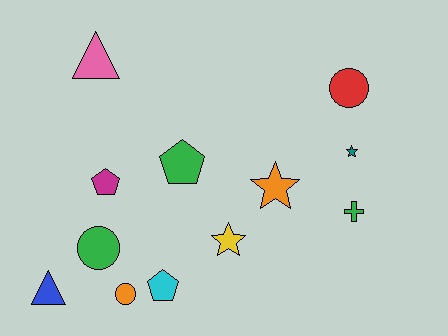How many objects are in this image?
There are 12 objects.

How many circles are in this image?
There are 3 circles.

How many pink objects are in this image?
There is 1 pink object.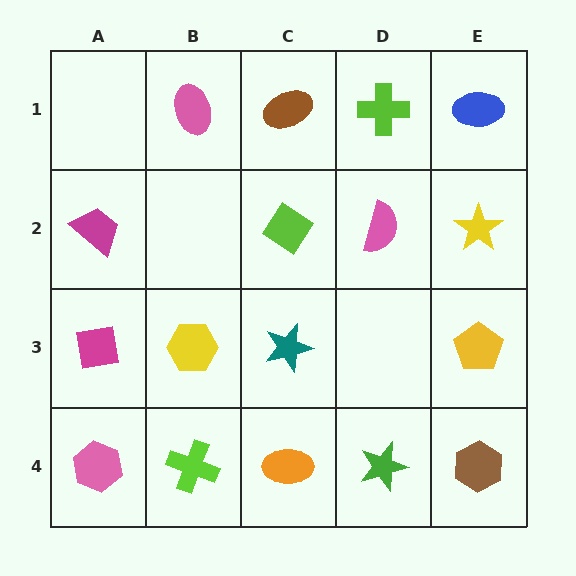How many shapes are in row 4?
5 shapes.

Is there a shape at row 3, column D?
No, that cell is empty.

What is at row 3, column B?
A yellow hexagon.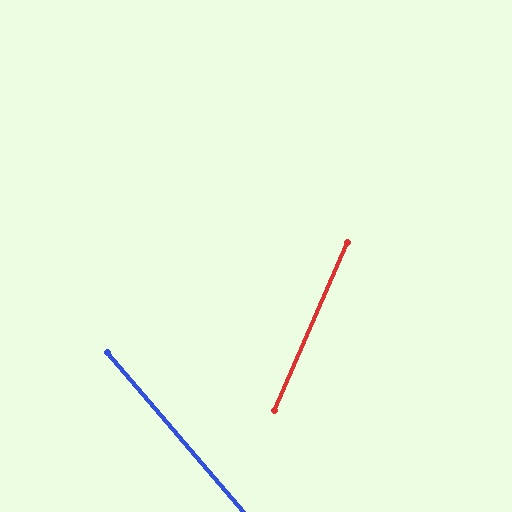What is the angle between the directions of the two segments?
Approximately 64 degrees.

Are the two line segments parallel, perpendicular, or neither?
Neither parallel nor perpendicular — they differ by about 64°.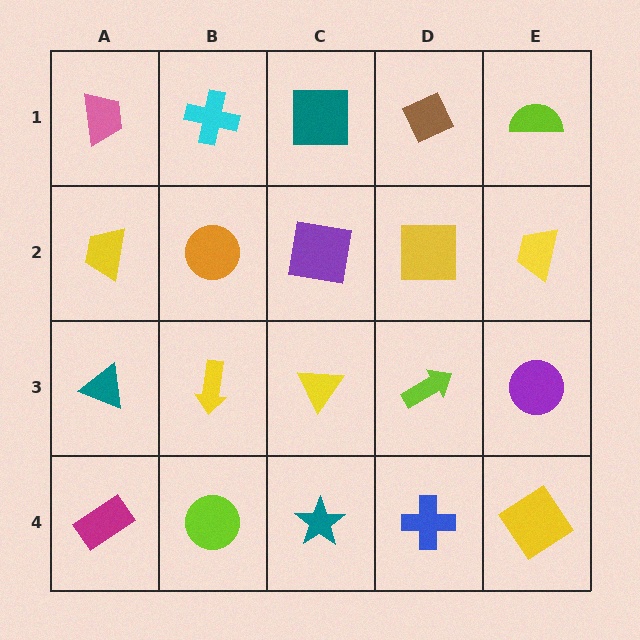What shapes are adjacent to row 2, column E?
A lime semicircle (row 1, column E), a purple circle (row 3, column E), a yellow square (row 2, column D).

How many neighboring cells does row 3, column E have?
3.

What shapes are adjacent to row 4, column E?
A purple circle (row 3, column E), a blue cross (row 4, column D).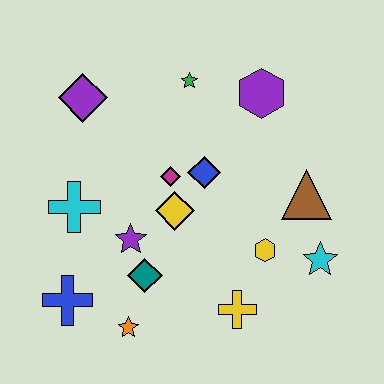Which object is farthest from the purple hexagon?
The blue cross is farthest from the purple hexagon.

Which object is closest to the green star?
The purple hexagon is closest to the green star.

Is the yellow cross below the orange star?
No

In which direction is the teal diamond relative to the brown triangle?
The teal diamond is to the left of the brown triangle.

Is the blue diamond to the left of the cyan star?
Yes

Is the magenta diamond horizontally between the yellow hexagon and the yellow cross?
No